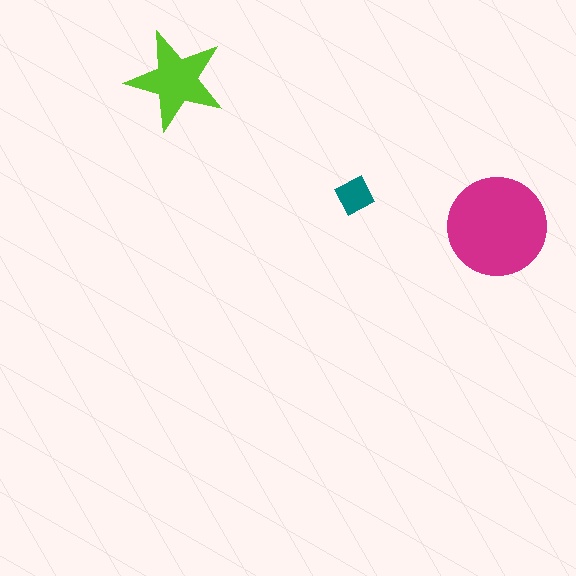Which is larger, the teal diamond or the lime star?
The lime star.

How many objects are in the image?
There are 3 objects in the image.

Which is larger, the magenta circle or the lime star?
The magenta circle.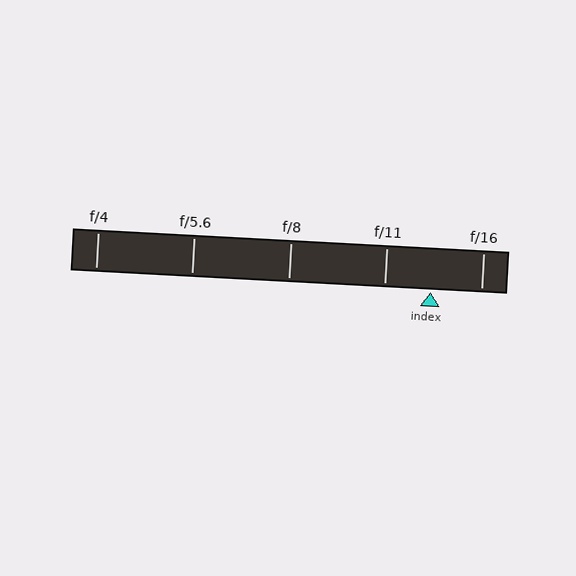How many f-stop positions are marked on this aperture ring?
There are 5 f-stop positions marked.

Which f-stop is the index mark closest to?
The index mark is closest to f/11.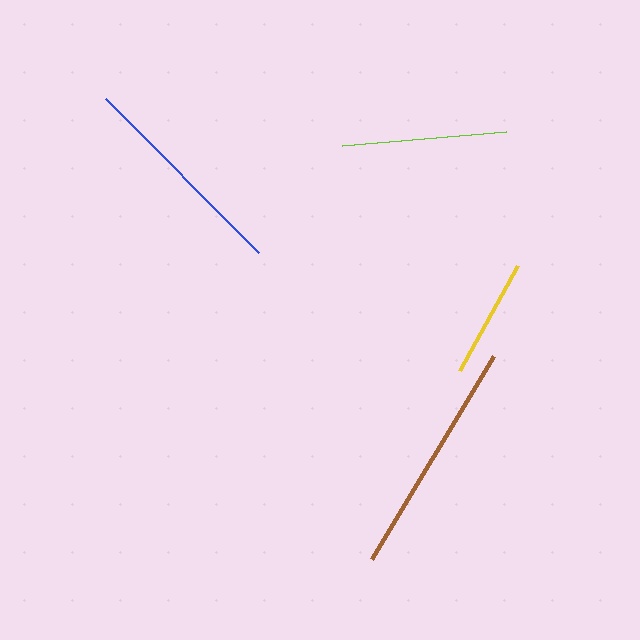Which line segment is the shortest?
The yellow line is the shortest at approximately 120 pixels.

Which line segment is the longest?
The brown line is the longest at approximately 237 pixels.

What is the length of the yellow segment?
The yellow segment is approximately 120 pixels long.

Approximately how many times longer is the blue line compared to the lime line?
The blue line is approximately 1.3 times the length of the lime line.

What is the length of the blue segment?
The blue segment is approximately 217 pixels long.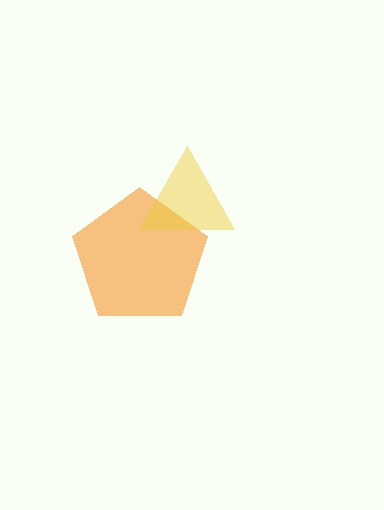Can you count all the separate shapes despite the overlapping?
Yes, there are 2 separate shapes.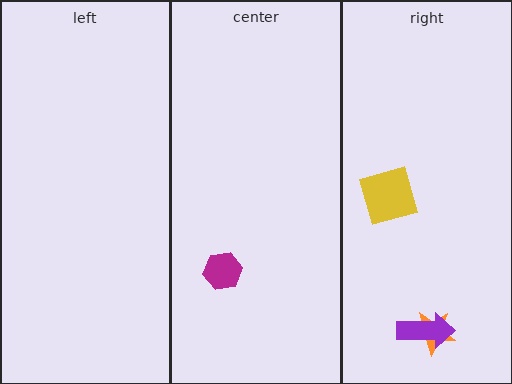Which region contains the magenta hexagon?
The center region.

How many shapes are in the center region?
1.